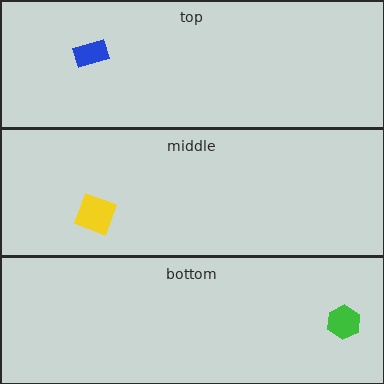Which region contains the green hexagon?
The bottom region.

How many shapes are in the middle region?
1.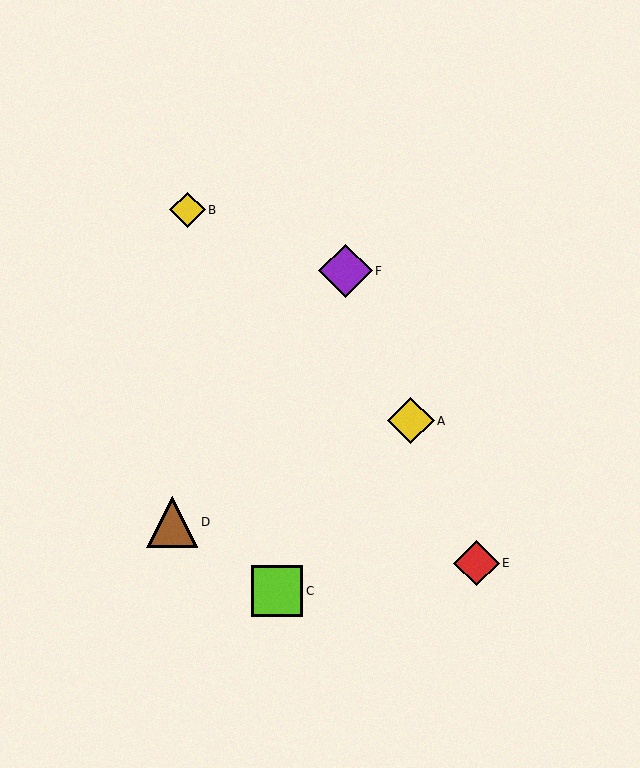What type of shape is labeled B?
Shape B is a yellow diamond.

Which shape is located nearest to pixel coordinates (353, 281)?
The purple diamond (labeled F) at (346, 271) is nearest to that location.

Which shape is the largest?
The purple diamond (labeled F) is the largest.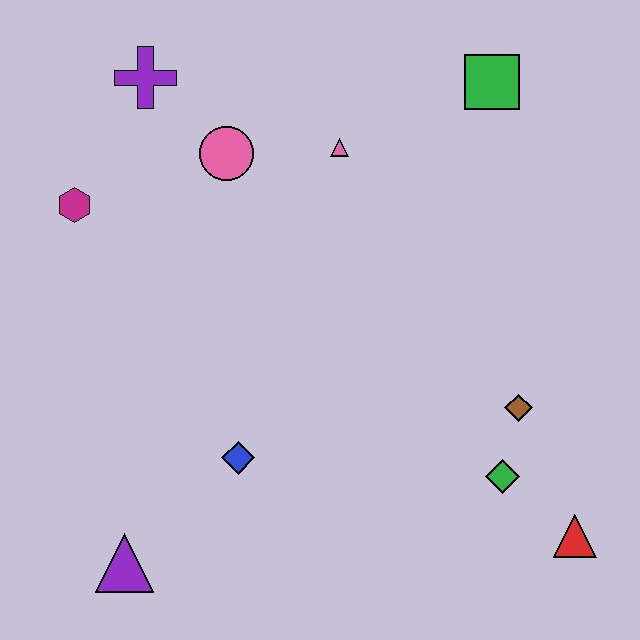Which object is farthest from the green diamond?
The purple cross is farthest from the green diamond.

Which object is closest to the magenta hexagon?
The purple cross is closest to the magenta hexagon.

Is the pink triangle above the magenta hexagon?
Yes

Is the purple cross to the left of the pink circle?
Yes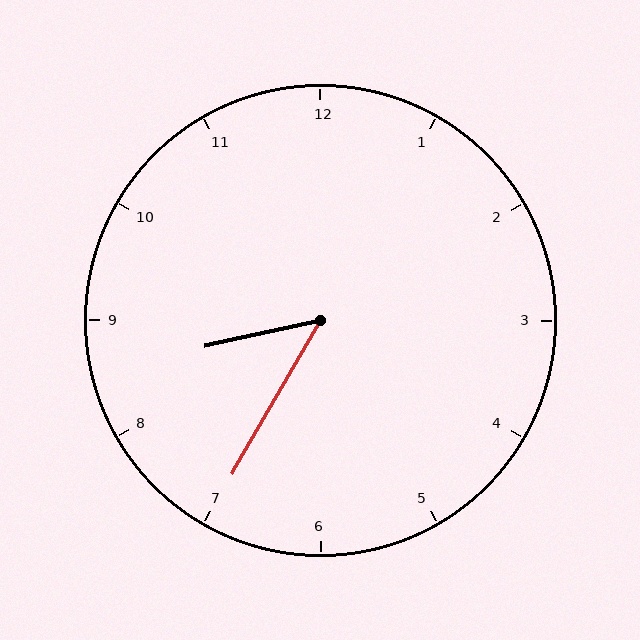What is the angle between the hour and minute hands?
Approximately 48 degrees.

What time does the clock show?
8:35.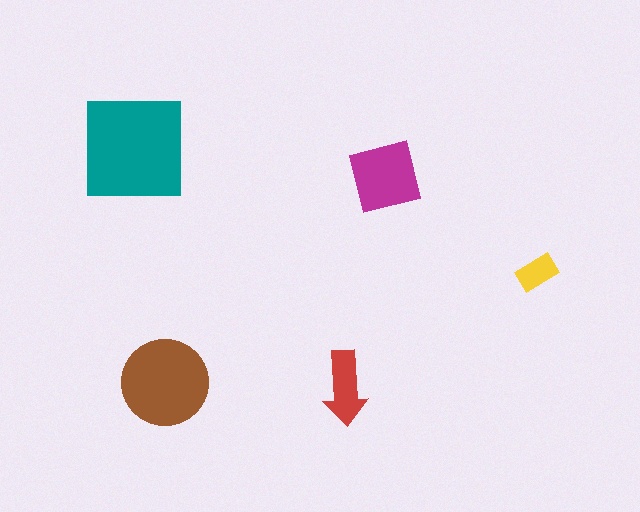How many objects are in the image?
There are 5 objects in the image.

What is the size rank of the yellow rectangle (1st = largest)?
5th.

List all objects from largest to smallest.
The teal square, the brown circle, the magenta square, the red arrow, the yellow rectangle.